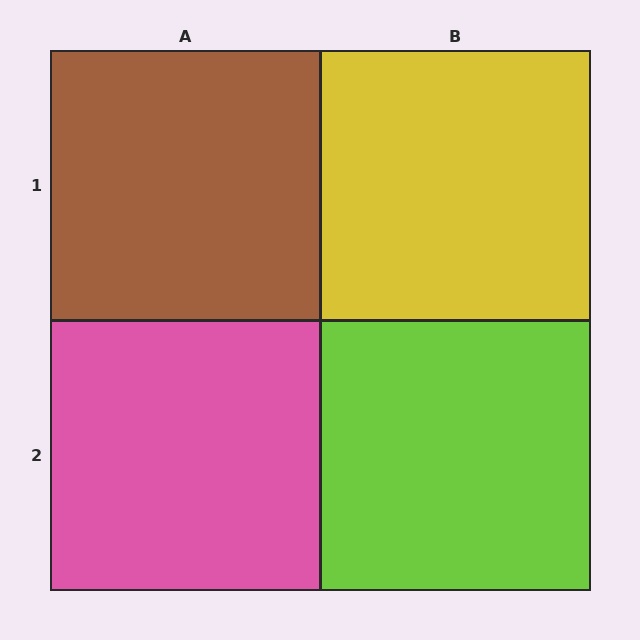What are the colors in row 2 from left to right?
Pink, lime.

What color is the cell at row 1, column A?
Brown.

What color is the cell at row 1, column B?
Yellow.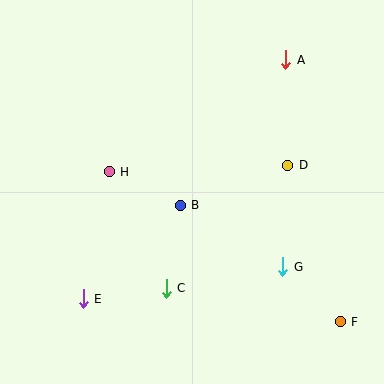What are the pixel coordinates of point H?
Point H is at (109, 172).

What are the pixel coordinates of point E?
Point E is at (83, 299).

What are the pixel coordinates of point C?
Point C is at (166, 288).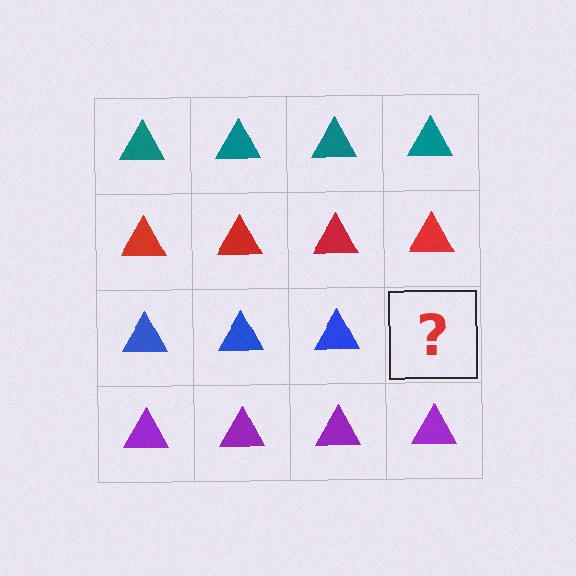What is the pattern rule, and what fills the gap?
The rule is that each row has a consistent color. The gap should be filled with a blue triangle.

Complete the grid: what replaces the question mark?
The question mark should be replaced with a blue triangle.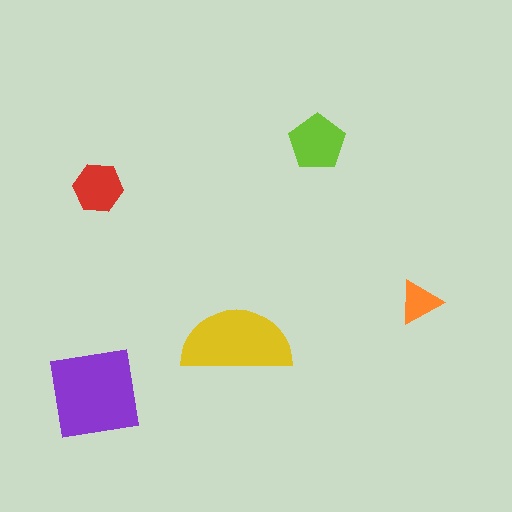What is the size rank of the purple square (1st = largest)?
1st.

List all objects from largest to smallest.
The purple square, the yellow semicircle, the lime pentagon, the red hexagon, the orange triangle.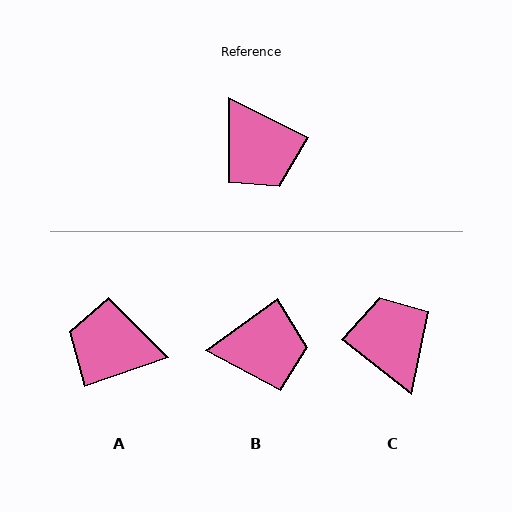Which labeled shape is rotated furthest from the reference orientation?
C, about 168 degrees away.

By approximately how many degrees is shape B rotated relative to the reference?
Approximately 62 degrees counter-clockwise.